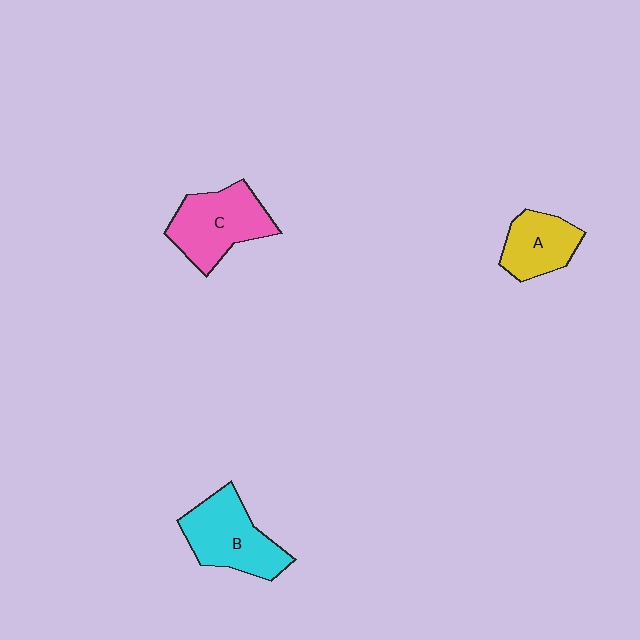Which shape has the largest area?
Shape C (pink).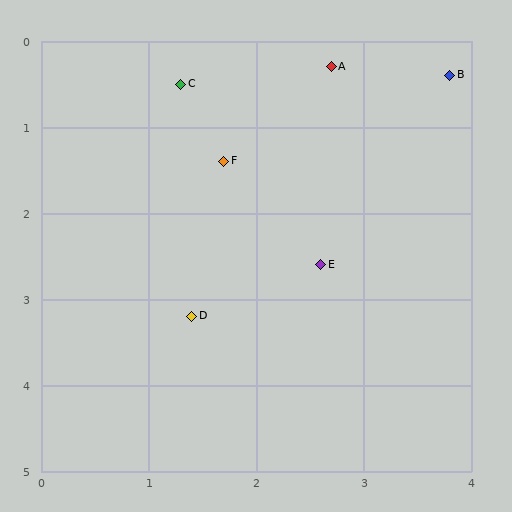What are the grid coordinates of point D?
Point D is at approximately (1.4, 3.2).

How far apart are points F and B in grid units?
Points F and B are about 2.3 grid units apart.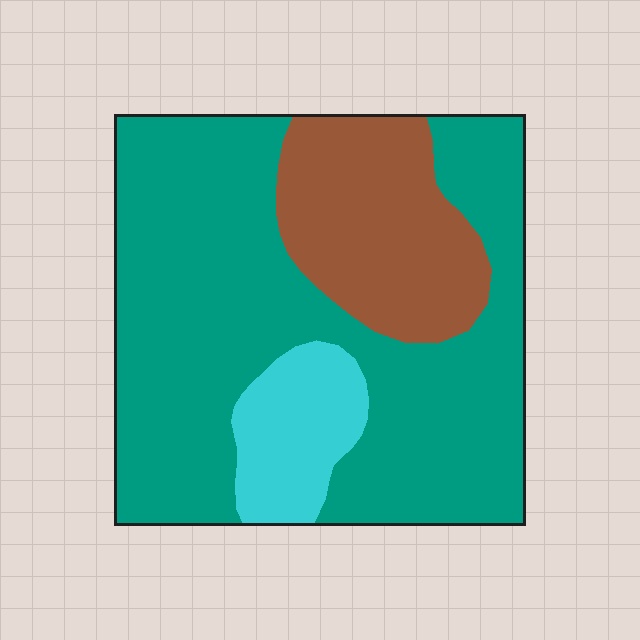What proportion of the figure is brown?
Brown takes up less than a quarter of the figure.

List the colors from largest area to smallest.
From largest to smallest: teal, brown, cyan.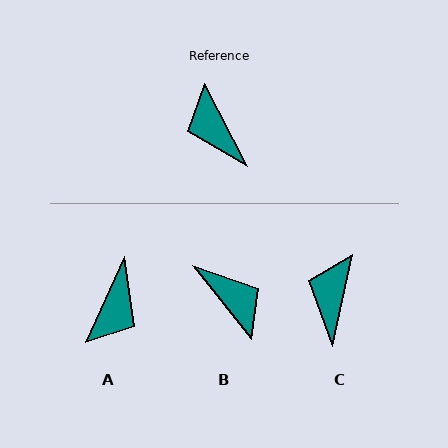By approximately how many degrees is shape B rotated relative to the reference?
Approximately 169 degrees clockwise.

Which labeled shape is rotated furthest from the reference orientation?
B, about 169 degrees away.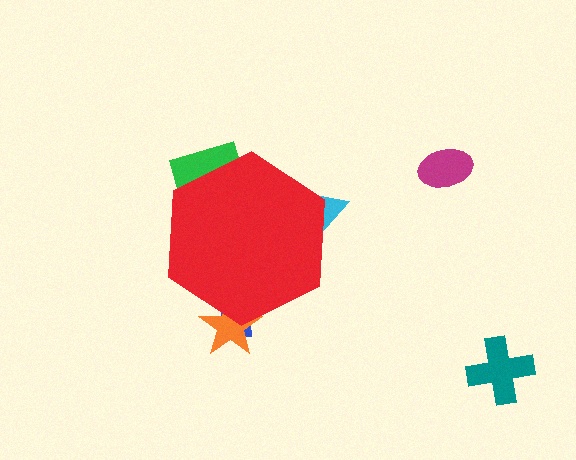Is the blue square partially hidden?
Yes, the blue square is partially hidden behind the red hexagon.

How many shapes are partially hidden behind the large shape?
4 shapes are partially hidden.